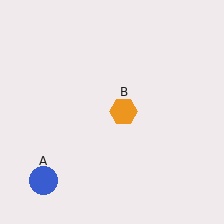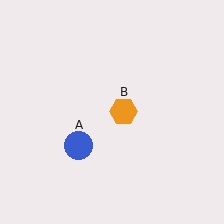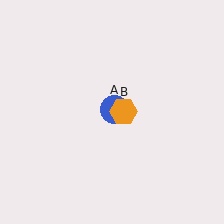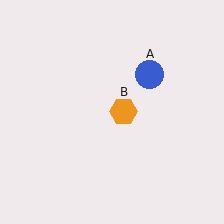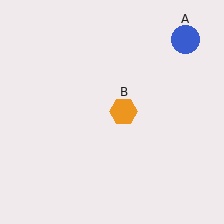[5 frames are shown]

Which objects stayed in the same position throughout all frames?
Orange hexagon (object B) remained stationary.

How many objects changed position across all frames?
1 object changed position: blue circle (object A).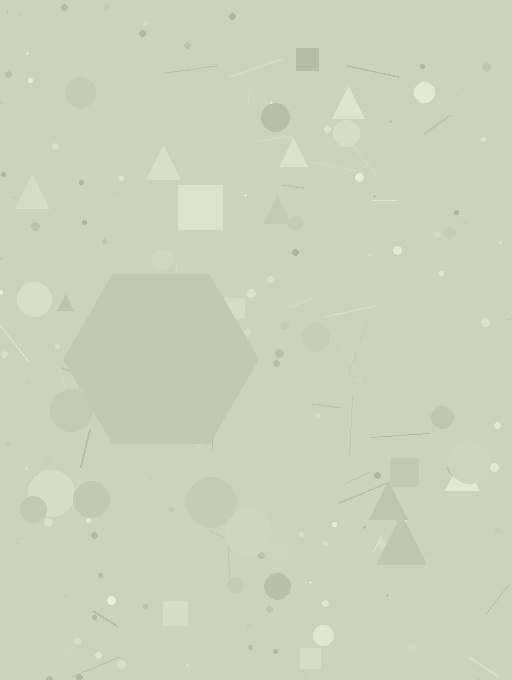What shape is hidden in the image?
A hexagon is hidden in the image.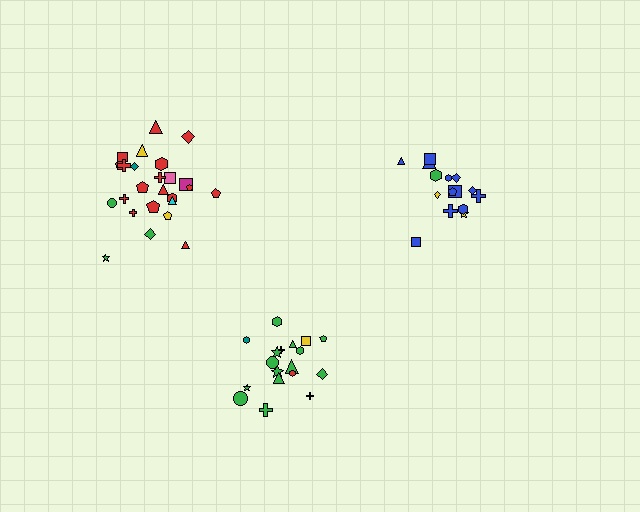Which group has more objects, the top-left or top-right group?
The top-left group.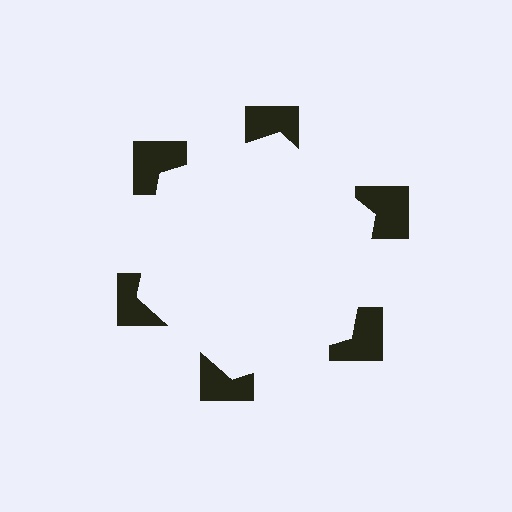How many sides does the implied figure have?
6 sides.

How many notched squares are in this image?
There are 6 — one at each vertex of the illusory hexagon.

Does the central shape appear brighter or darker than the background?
It typically appears slightly brighter than the background, even though no actual brightness change is drawn.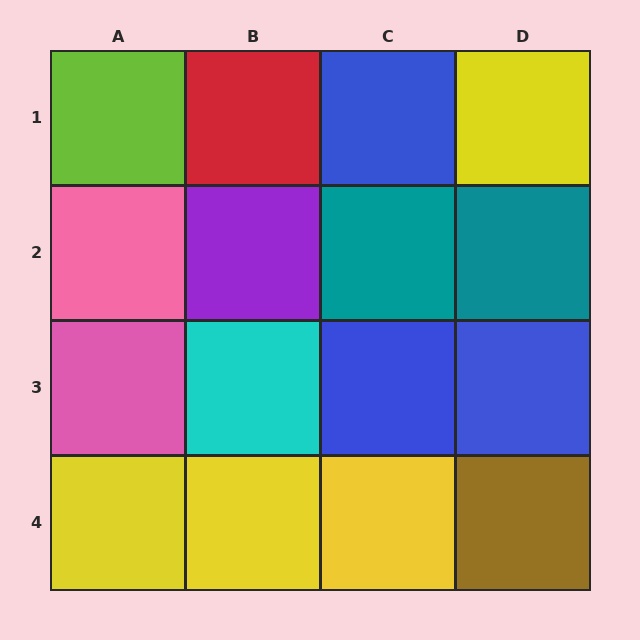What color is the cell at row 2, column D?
Teal.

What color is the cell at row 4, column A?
Yellow.